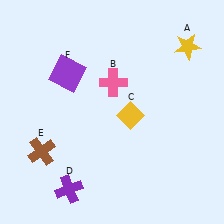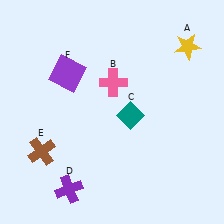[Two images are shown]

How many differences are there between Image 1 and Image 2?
There is 1 difference between the two images.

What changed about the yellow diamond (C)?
In Image 1, C is yellow. In Image 2, it changed to teal.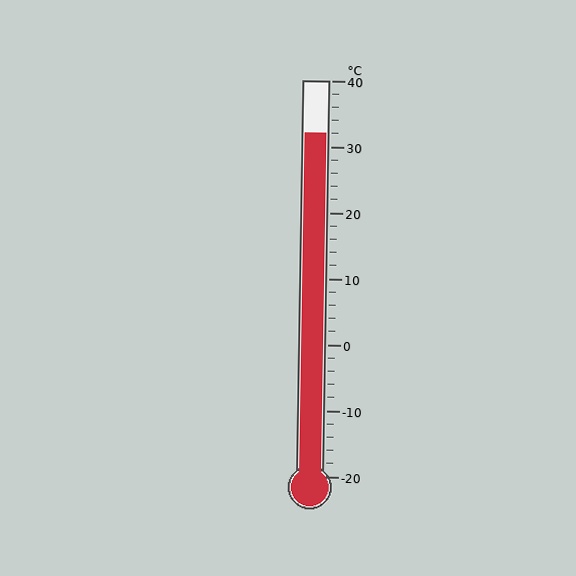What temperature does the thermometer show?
The thermometer shows approximately 32°C.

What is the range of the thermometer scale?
The thermometer scale ranges from -20°C to 40°C.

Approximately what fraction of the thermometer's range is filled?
The thermometer is filled to approximately 85% of its range.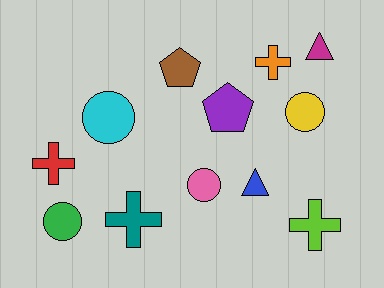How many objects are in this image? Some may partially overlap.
There are 12 objects.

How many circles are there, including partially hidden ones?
There are 4 circles.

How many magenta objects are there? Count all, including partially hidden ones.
There is 1 magenta object.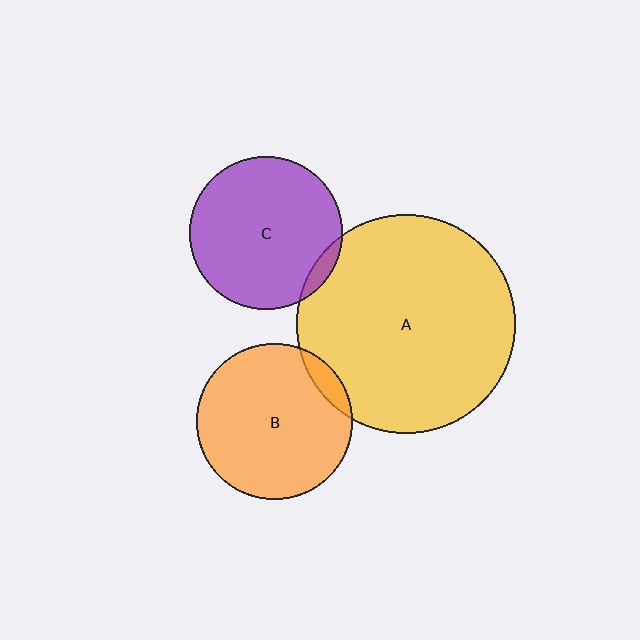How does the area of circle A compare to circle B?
Approximately 2.0 times.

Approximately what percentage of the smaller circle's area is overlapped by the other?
Approximately 5%.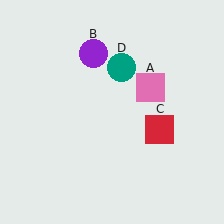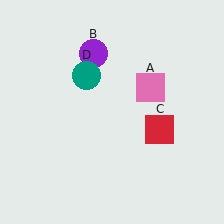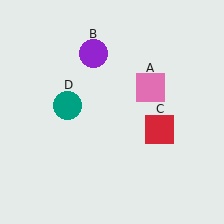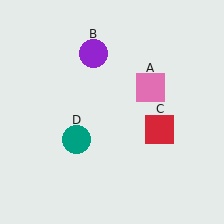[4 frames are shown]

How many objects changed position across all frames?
1 object changed position: teal circle (object D).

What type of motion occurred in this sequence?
The teal circle (object D) rotated counterclockwise around the center of the scene.